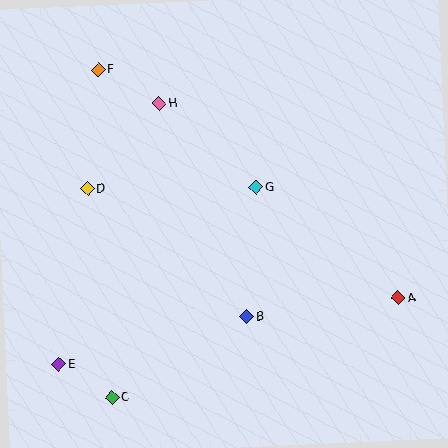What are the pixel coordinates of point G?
Point G is at (256, 187).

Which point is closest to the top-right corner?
Point G is closest to the top-right corner.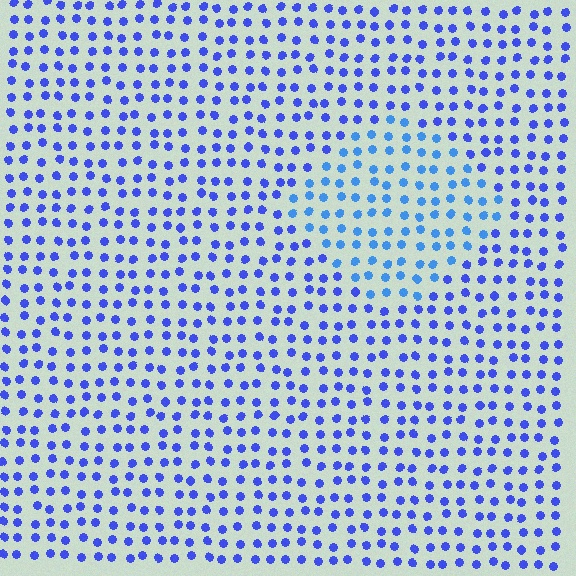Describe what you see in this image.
The image is filled with small blue elements in a uniform arrangement. A diamond-shaped region is visible where the elements are tinted to a slightly different hue, forming a subtle color boundary.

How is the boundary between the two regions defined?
The boundary is defined purely by a slight shift in hue (about 24 degrees). Spacing, size, and orientation are identical on both sides.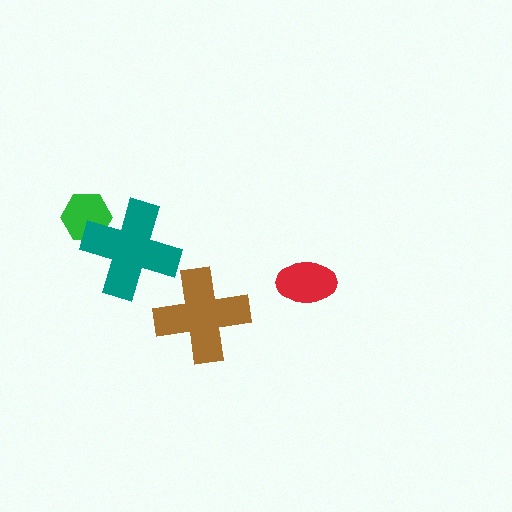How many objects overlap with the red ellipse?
0 objects overlap with the red ellipse.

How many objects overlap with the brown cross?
0 objects overlap with the brown cross.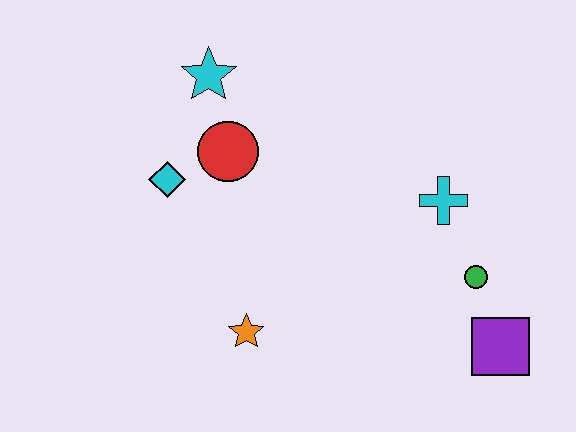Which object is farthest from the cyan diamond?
The purple square is farthest from the cyan diamond.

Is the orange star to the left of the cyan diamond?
No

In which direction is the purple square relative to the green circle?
The purple square is below the green circle.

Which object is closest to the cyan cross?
The green circle is closest to the cyan cross.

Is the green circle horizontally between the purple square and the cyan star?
Yes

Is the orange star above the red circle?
No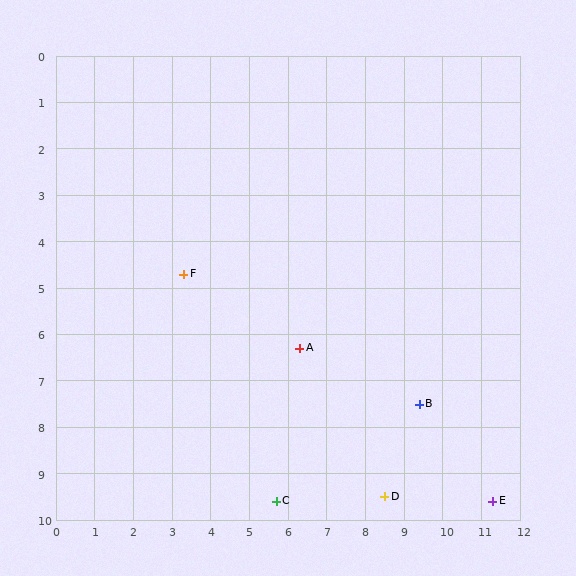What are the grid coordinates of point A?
Point A is at approximately (6.3, 6.3).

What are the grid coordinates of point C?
Point C is at approximately (5.7, 9.6).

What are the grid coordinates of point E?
Point E is at approximately (11.3, 9.6).